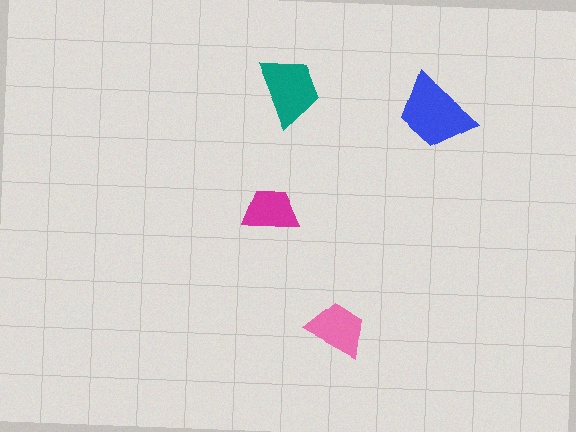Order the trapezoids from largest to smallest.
the blue one, the teal one, the pink one, the magenta one.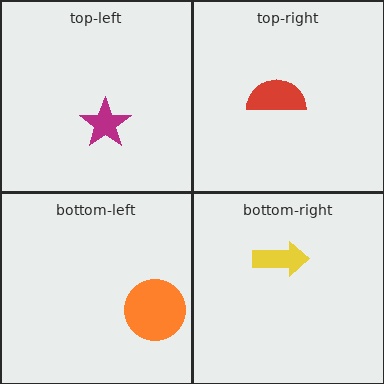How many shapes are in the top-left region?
1.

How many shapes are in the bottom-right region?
1.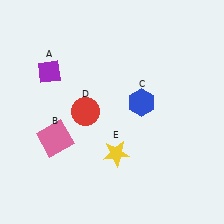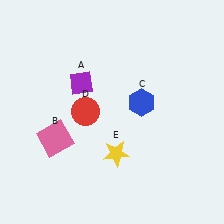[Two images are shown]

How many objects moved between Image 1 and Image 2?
1 object moved between the two images.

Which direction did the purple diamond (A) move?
The purple diamond (A) moved right.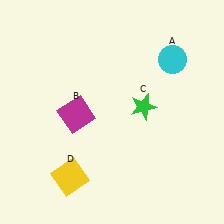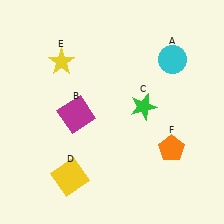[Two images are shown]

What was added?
A yellow star (E), an orange pentagon (F) were added in Image 2.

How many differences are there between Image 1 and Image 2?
There are 2 differences between the two images.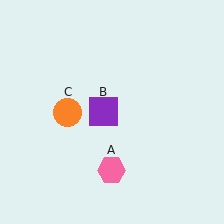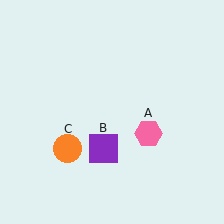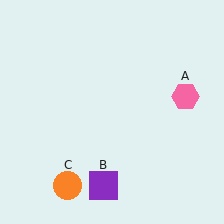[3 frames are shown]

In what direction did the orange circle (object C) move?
The orange circle (object C) moved down.